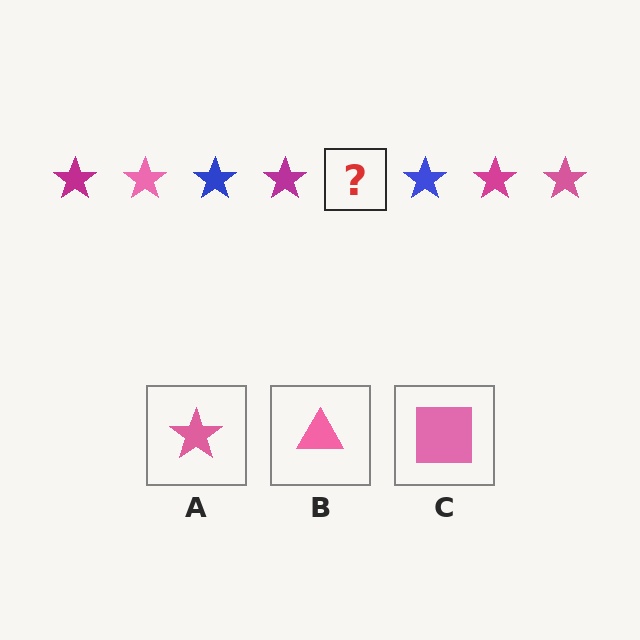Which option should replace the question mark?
Option A.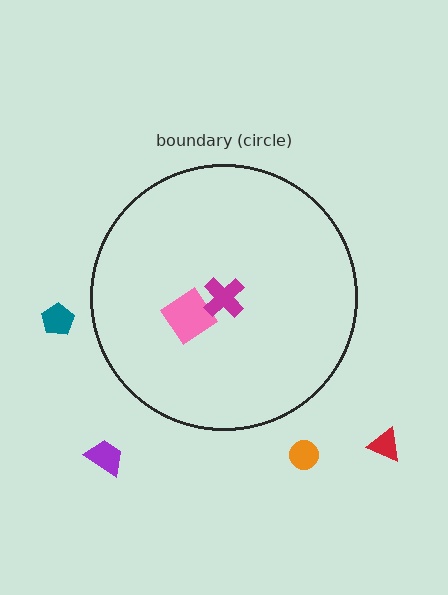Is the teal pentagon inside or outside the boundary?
Outside.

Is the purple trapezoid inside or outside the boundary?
Outside.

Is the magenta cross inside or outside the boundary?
Inside.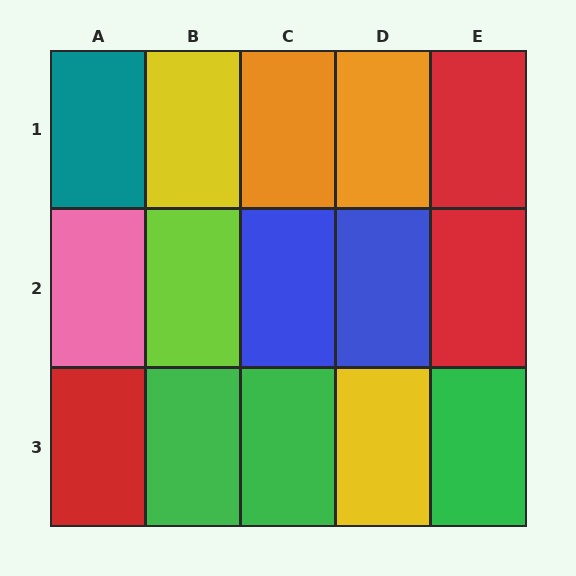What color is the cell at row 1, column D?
Orange.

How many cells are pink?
1 cell is pink.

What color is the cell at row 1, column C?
Orange.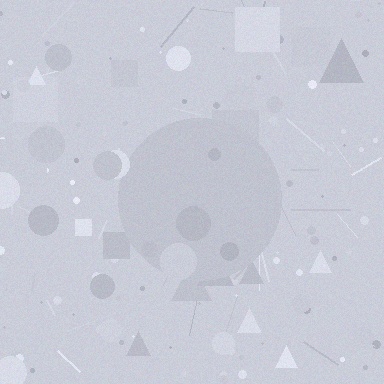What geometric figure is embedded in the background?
A circle is embedded in the background.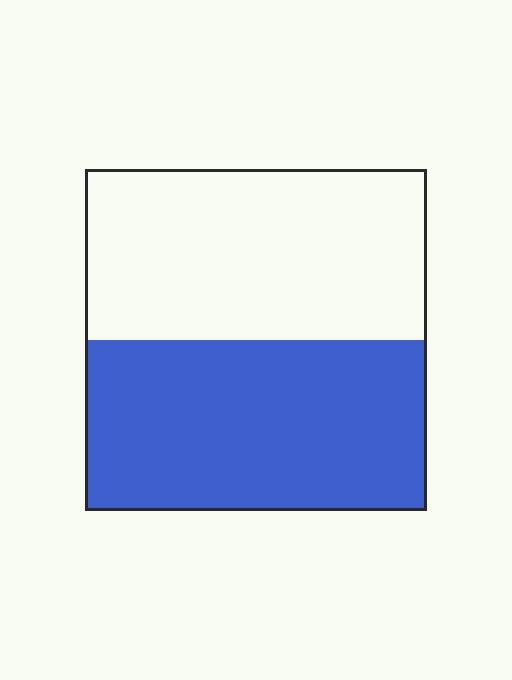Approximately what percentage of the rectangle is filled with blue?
Approximately 50%.